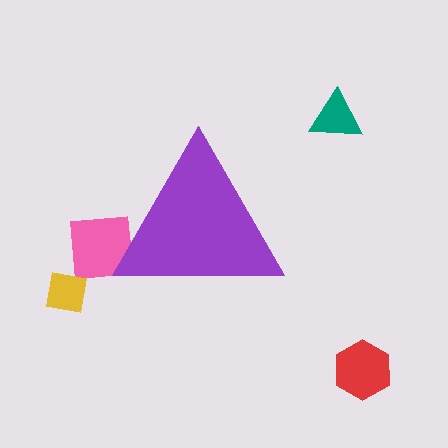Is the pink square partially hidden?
Yes, the pink square is partially hidden behind the purple triangle.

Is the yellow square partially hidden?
No, the yellow square is fully visible.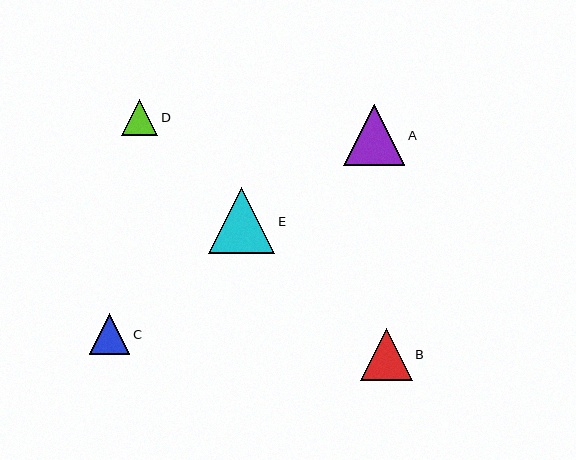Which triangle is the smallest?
Triangle D is the smallest with a size of approximately 36 pixels.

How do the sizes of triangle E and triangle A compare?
Triangle E and triangle A are approximately the same size.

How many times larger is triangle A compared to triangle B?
Triangle A is approximately 1.2 times the size of triangle B.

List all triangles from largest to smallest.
From largest to smallest: E, A, B, C, D.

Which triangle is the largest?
Triangle E is the largest with a size of approximately 66 pixels.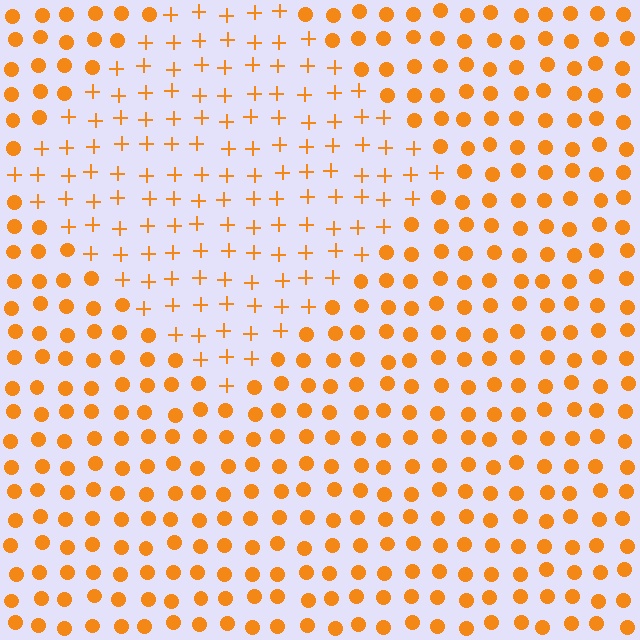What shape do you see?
I see a diamond.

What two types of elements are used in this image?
The image uses plus signs inside the diamond region and circles outside it.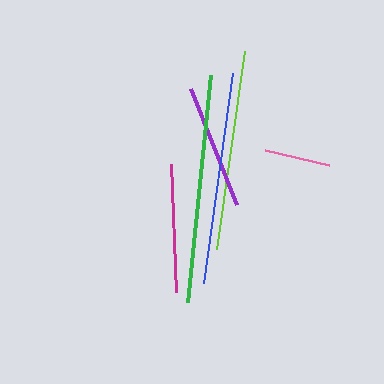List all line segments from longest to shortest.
From longest to shortest: green, blue, lime, magenta, purple, pink.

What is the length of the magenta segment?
The magenta segment is approximately 128 pixels long.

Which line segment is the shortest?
The pink line is the shortest at approximately 66 pixels.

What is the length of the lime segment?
The lime segment is approximately 200 pixels long.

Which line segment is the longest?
The green line is the longest at approximately 229 pixels.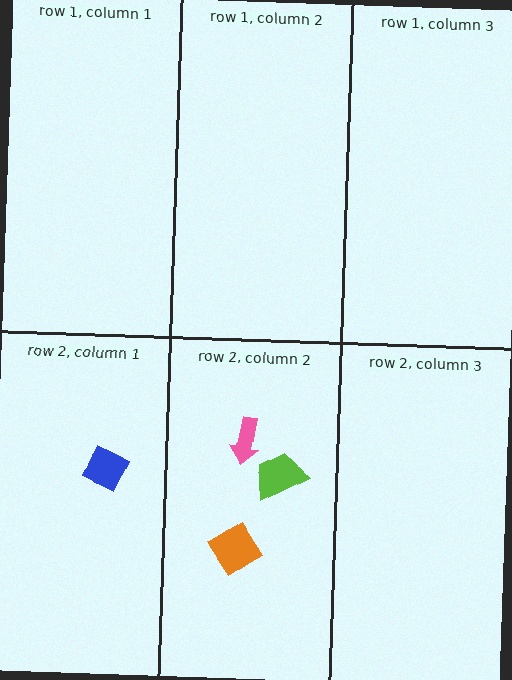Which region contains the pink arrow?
The row 2, column 2 region.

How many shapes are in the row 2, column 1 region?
1.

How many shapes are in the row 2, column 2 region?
3.